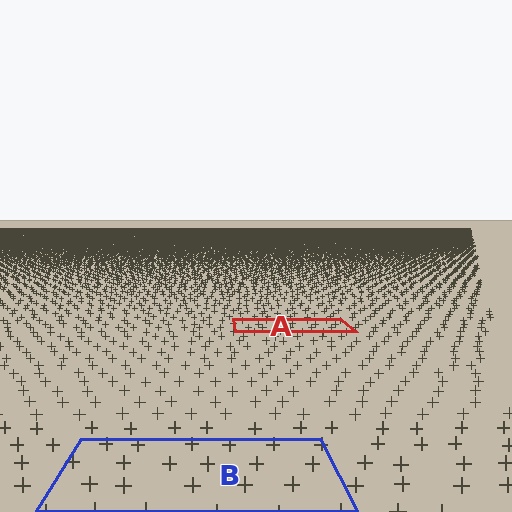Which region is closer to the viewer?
Region B is closer. The texture elements there are larger and more spread out.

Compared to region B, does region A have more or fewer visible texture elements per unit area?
Region A has more texture elements per unit area — they are packed more densely because it is farther away.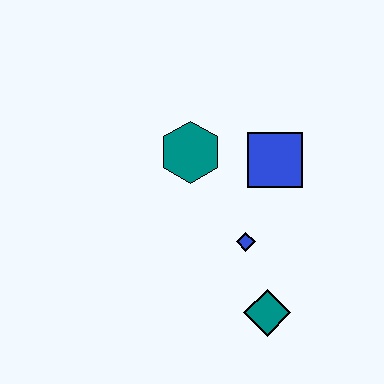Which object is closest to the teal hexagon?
The blue square is closest to the teal hexagon.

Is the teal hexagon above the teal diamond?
Yes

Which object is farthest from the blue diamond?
The teal hexagon is farthest from the blue diamond.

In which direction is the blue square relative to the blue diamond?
The blue square is above the blue diamond.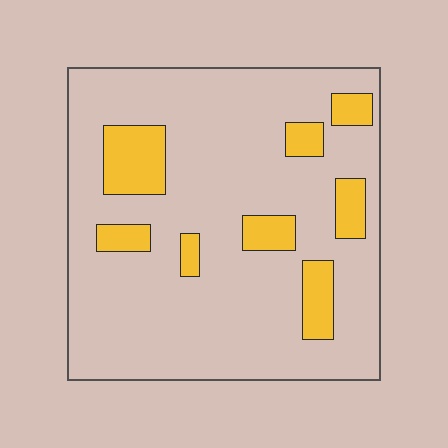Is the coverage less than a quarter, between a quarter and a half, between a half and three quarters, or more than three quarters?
Less than a quarter.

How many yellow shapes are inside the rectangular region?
8.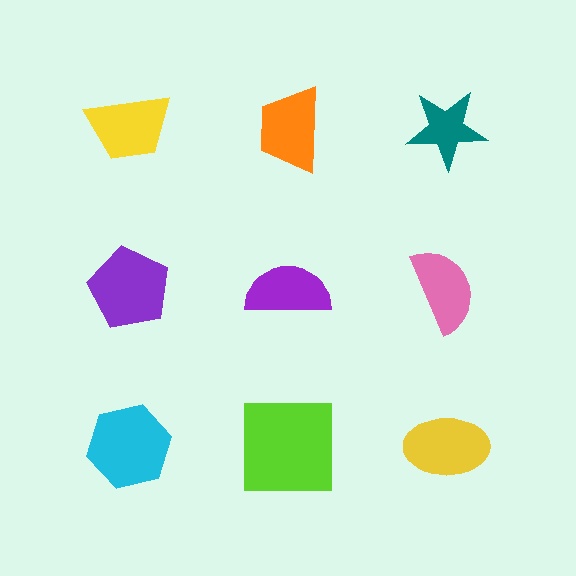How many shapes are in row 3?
3 shapes.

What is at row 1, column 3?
A teal star.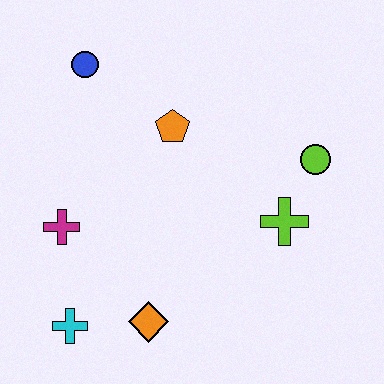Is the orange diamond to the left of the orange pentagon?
Yes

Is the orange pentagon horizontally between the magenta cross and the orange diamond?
No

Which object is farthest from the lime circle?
The cyan cross is farthest from the lime circle.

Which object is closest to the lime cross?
The lime circle is closest to the lime cross.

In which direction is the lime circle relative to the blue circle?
The lime circle is to the right of the blue circle.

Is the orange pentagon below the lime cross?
No